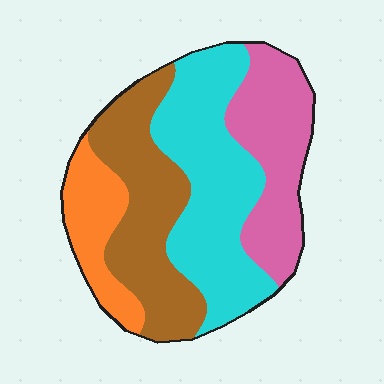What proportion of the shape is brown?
Brown takes up about one quarter (1/4) of the shape.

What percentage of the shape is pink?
Pink covers 23% of the shape.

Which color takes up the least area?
Orange, at roughly 15%.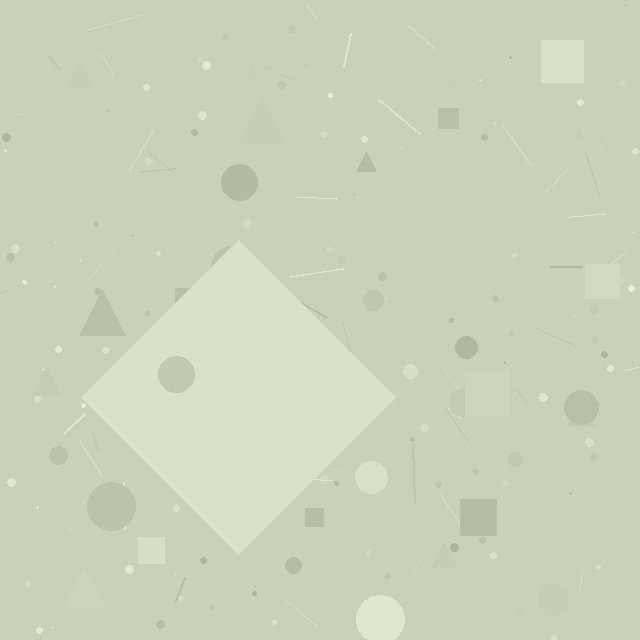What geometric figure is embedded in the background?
A diamond is embedded in the background.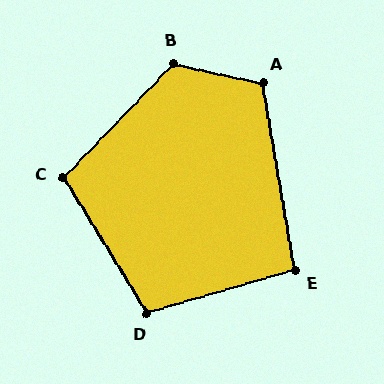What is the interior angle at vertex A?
Approximately 112 degrees (obtuse).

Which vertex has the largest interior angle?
B, at approximately 122 degrees.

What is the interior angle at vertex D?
Approximately 105 degrees (obtuse).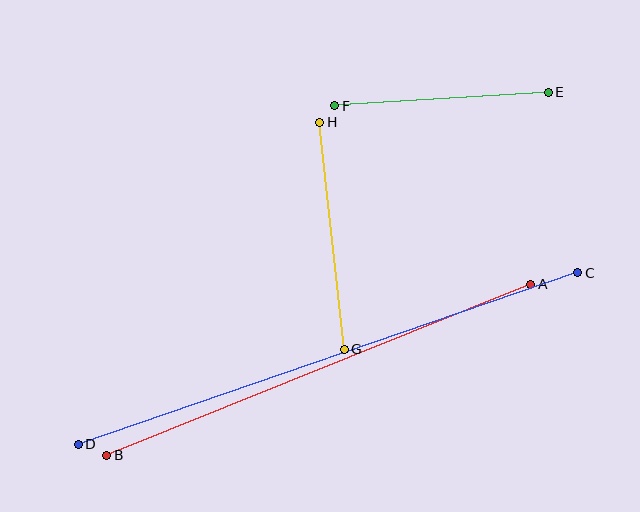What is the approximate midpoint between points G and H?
The midpoint is at approximately (332, 236) pixels.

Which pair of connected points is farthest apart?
Points C and D are farthest apart.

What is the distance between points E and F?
The distance is approximately 214 pixels.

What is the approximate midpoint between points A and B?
The midpoint is at approximately (319, 370) pixels.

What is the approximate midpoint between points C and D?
The midpoint is at approximately (328, 358) pixels.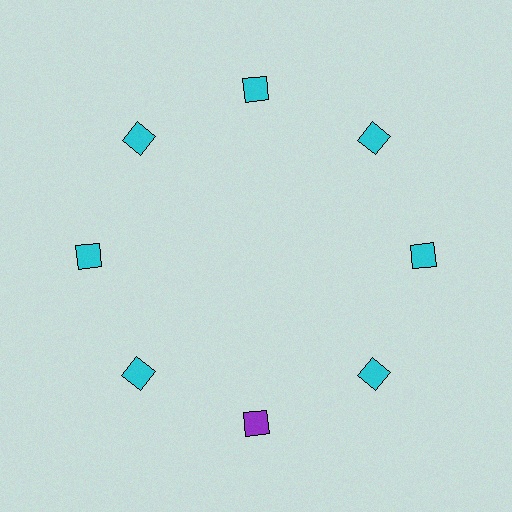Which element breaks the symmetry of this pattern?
The purple diamond at roughly the 6 o'clock position breaks the symmetry. All other shapes are cyan diamonds.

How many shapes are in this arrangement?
There are 8 shapes arranged in a ring pattern.